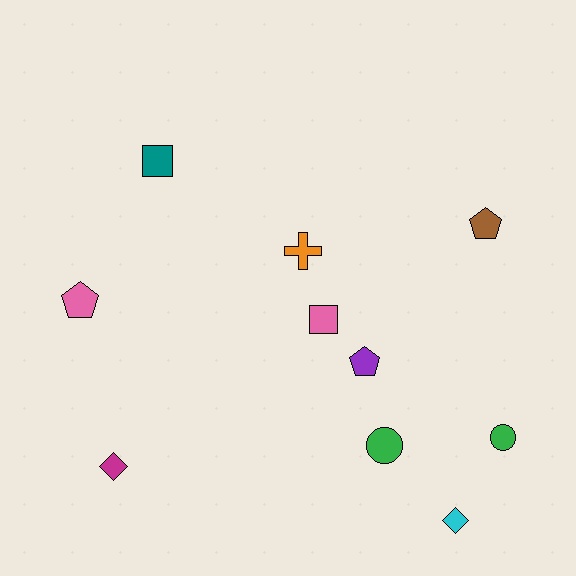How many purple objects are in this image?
There is 1 purple object.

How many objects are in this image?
There are 10 objects.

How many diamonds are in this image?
There are 2 diamonds.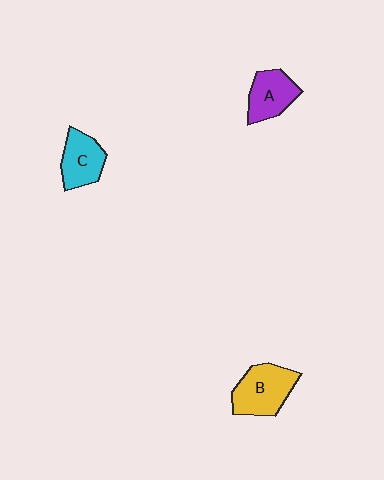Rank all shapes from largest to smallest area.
From largest to smallest: B (yellow), C (cyan), A (purple).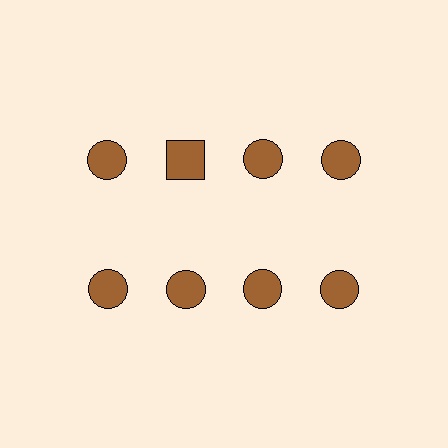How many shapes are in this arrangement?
There are 8 shapes arranged in a grid pattern.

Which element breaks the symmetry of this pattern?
The brown square in the top row, second from left column breaks the symmetry. All other shapes are brown circles.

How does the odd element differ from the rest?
It has a different shape: square instead of circle.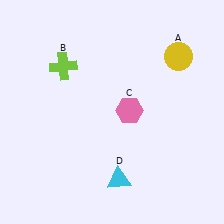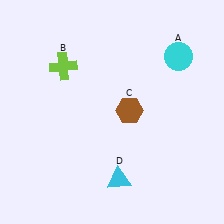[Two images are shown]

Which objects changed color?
A changed from yellow to cyan. C changed from pink to brown.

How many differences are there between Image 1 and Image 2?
There are 2 differences between the two images.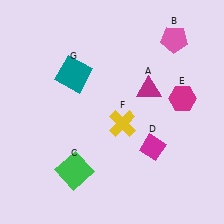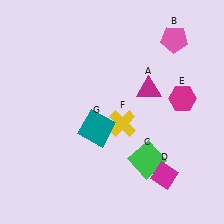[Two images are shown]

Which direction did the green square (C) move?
The green square (C) moved right.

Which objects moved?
The objects that moved are: the green square (C), the magenta diamond (D), the teal square (G).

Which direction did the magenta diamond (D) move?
The magenta diamond (D) moved down.